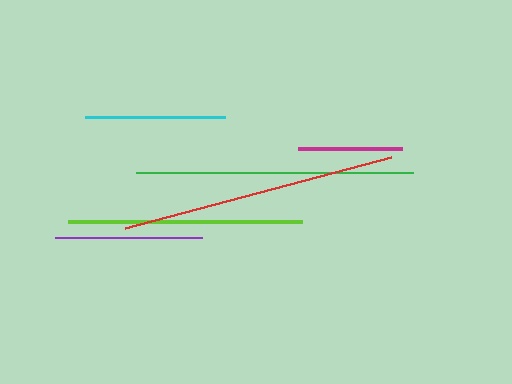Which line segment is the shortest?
The magenta line is the shortest at approximately 104 pixels.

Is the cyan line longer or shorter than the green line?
The green line is longer than the cyan line.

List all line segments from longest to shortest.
From longest to shortest: green, red, lime, purple, cyan, magenta.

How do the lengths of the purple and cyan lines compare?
The purple and cyan lines are approximately the same length.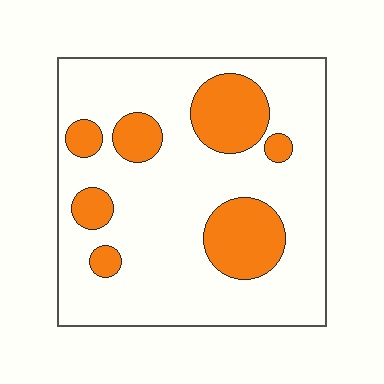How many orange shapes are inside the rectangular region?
7.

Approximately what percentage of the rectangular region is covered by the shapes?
Approximately 25%.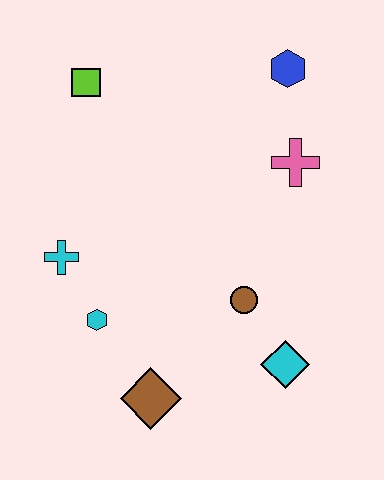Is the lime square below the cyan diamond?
No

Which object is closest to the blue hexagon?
The pink cross is closest to the blue hexagon.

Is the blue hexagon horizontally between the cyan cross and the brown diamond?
No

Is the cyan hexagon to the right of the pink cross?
No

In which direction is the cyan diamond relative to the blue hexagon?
The cyan diamond is below the blue hexagon.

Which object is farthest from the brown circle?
The lime square is farthest from the brown circle.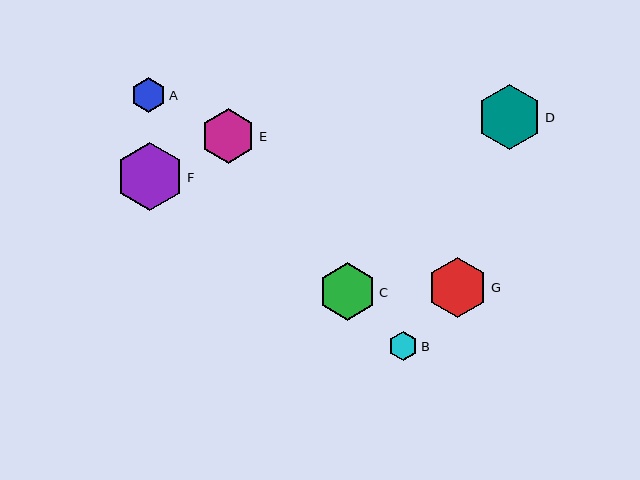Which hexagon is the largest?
Hexagon F is the largest with a size of approximately 68 pixels.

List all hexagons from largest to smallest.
From largest to smallest: F, D, G, C, E, A, B.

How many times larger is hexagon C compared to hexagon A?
Hexagon C is approximately 1.7 times the size of hexagon A.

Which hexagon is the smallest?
Hexagon B is the smallest with a size of approximately 29 pixels.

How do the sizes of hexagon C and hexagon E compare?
Hexagon C and hexagon E are approximately the same size.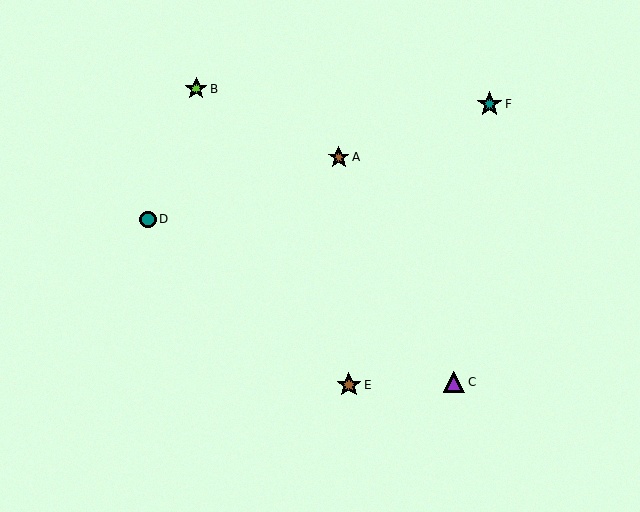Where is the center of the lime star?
The center of the lime star is at (196, 89).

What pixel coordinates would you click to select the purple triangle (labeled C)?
Click at (454, 382) to select the purple triangle C.